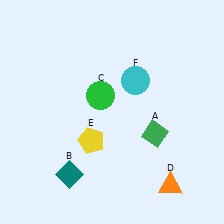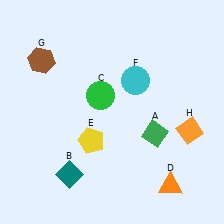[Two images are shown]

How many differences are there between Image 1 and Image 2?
There are 2 differences between the two images.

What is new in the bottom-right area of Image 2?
An orange diamond (H) was added in the bottom-right area of Image 2.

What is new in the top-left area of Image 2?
A brown hexagon (G) was added in the top-left area of Image 2.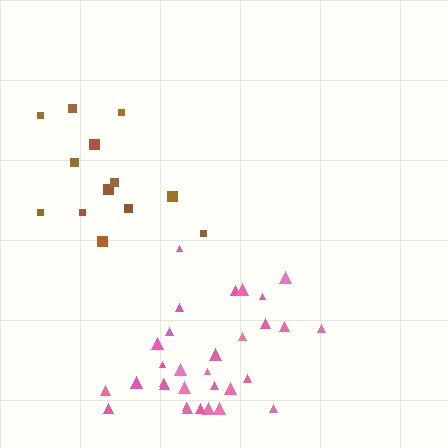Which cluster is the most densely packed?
Pink.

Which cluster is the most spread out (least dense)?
Brown.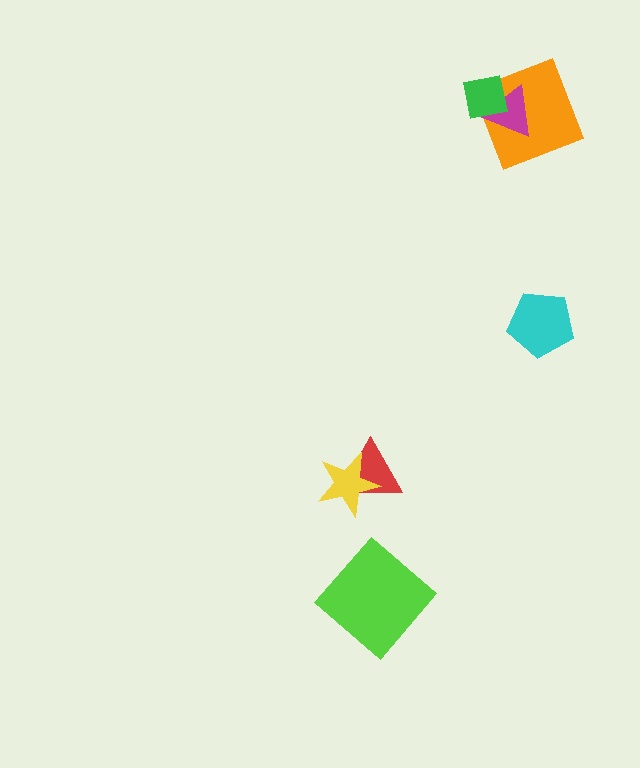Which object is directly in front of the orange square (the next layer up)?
The magenta triangle is directly in front of the orange square.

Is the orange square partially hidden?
Yes, it is partially covered by another shape.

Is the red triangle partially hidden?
Yes, it is partially covered by another shape.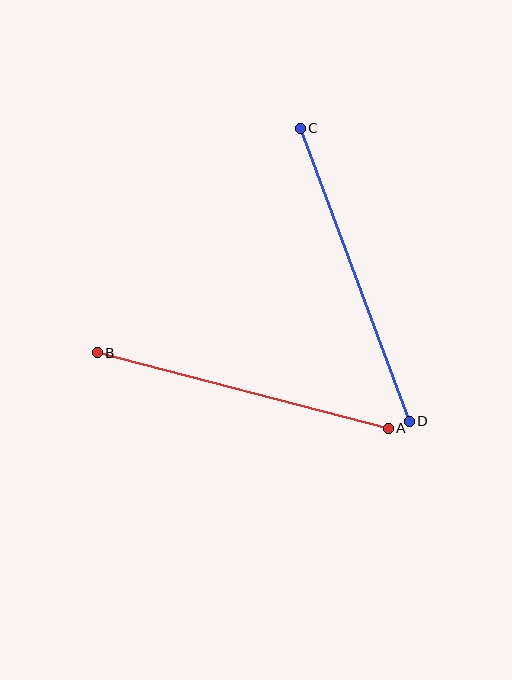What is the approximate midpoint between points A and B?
The midpoint is at approximately (243, 391) pixels.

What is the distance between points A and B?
The distance is approximately 301 pixels.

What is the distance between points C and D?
The distance is approximately 313 pixels.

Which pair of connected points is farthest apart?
Points C and D are farthest apart.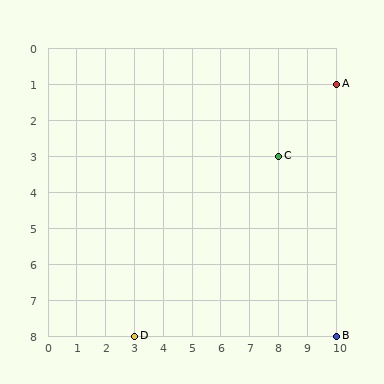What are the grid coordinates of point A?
Point A is at grid coordinates (10, 1).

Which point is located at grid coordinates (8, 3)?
Point C is at (8, 3).